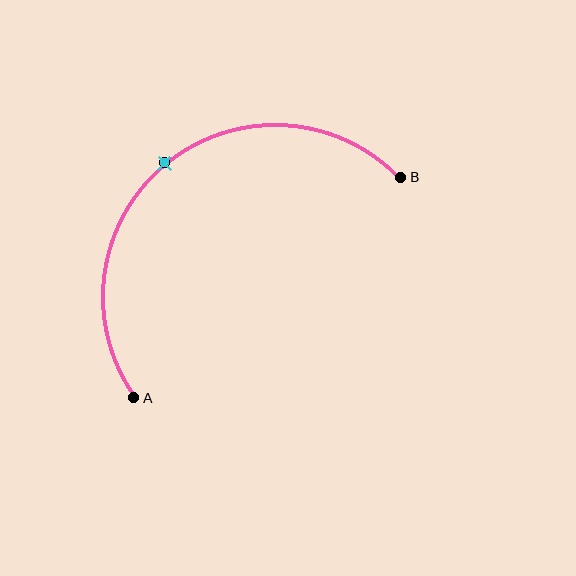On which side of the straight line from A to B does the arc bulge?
The arc bulges above and to the left of the straight line connecting A and B.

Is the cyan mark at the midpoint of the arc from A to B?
Yes. The cyan mark lies on the arc at equal arc-length from both A and B — it is the arc midpoint.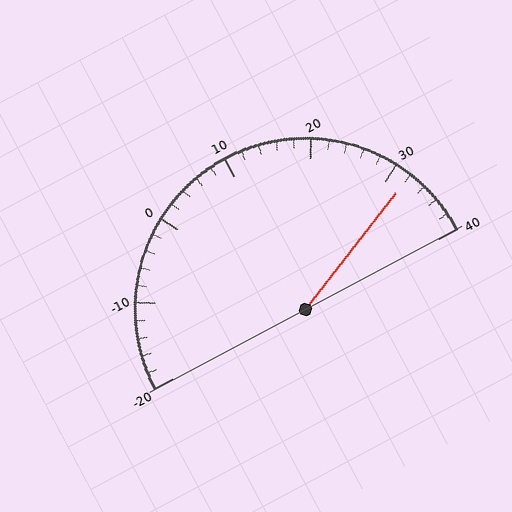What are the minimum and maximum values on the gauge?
The gauge ranges from -20 to 40.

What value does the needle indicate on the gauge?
The needle indicates approximately 32.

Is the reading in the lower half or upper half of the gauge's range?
The reading is in the upper half of the range (-20 to 40).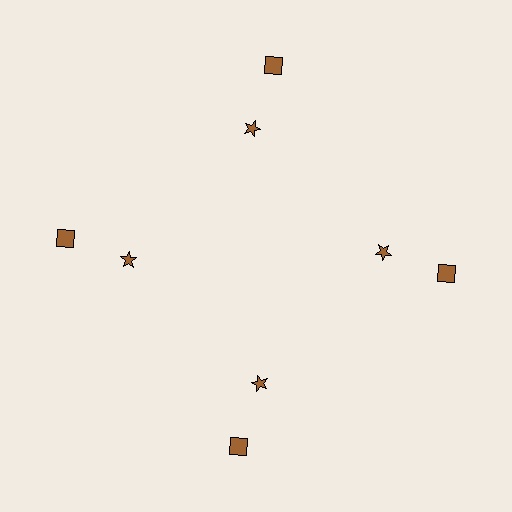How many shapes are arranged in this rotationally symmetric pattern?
There are 8 shapes, arranged in 4 groups of 2.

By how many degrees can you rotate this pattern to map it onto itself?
The pattern maps onto itself every 90 degrees of rotation.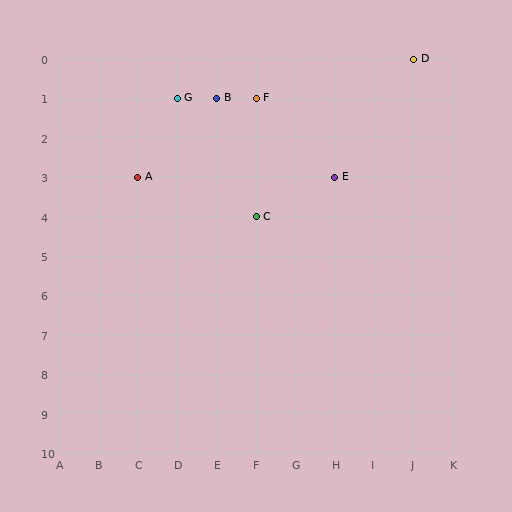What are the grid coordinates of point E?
Point E is at grid coordinates (H, 3).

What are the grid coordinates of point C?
Point C is at grid coordinates (F, 4).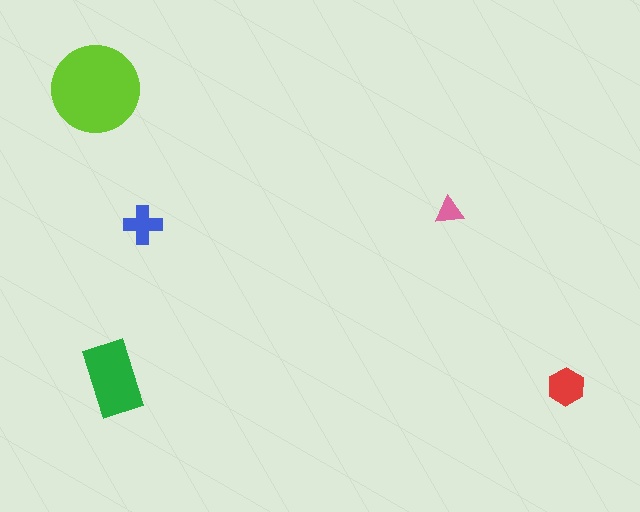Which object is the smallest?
The pink triangle.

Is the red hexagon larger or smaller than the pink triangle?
Larger.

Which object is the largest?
The lime circle.